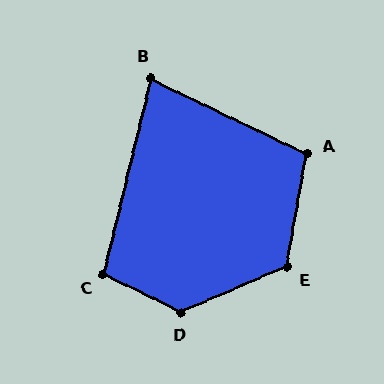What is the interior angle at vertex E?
Approximately 123 degrees (obtuse).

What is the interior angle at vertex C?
Approximately 102 degrees (obtuse).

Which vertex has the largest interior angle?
D, at approximately 130 degrees.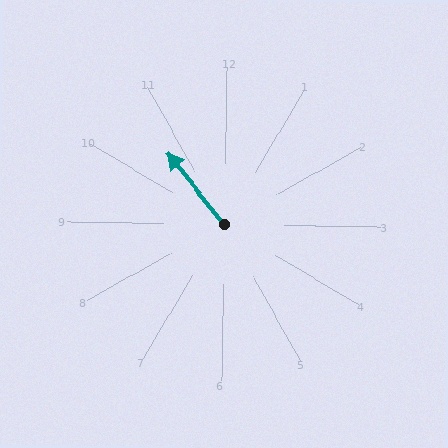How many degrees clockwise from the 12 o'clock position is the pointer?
Approximately 321 degrees.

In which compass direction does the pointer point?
Northwest.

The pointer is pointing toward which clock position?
Roughly 11 o'clock.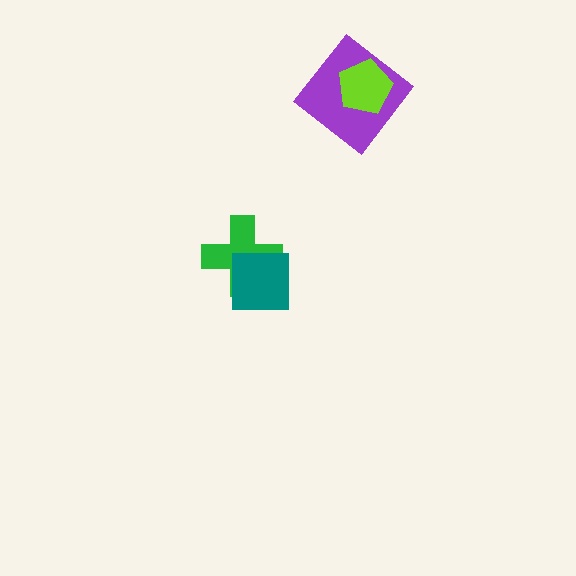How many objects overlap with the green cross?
1 object overlaps with the green cross.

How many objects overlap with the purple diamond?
1 object overlaps with the purple diamond.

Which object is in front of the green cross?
The teal square is in front of the green cross.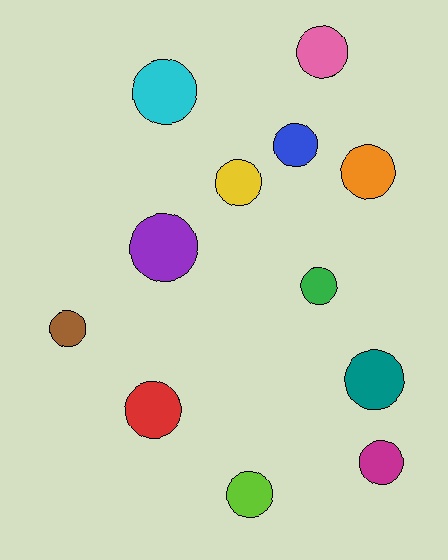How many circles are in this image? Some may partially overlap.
There are 12 circles.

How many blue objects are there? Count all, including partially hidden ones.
There is 1 blue object.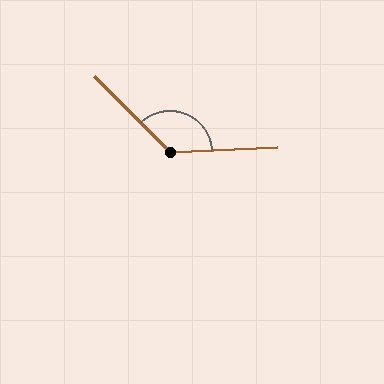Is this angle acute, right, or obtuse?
It is obtuse.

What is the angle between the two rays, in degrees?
Approximately 132 degrees.